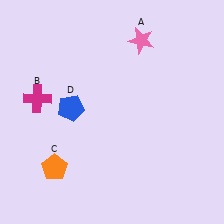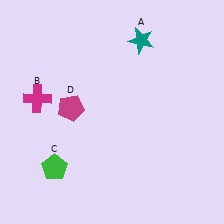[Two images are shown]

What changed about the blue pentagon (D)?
In Image 1, D is blue. In Image 2, it changed to magenta.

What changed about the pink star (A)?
In Image 1, A is pink. In Image 2, it changed to teal.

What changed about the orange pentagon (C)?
In Image 1, C is orange. In Image 2, it changed to green.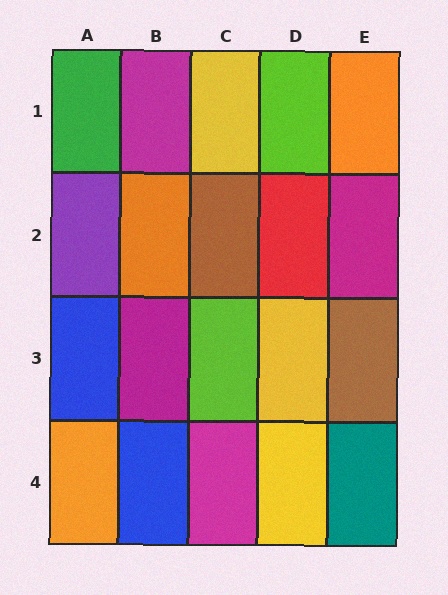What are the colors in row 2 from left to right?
Purple, orange, brown, red, magenta.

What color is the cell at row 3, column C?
Lime.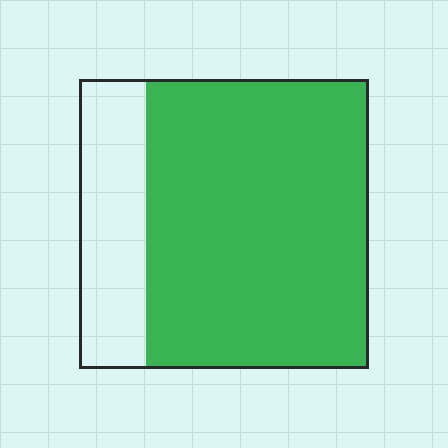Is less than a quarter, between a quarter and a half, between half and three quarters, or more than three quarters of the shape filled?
More than three quarters.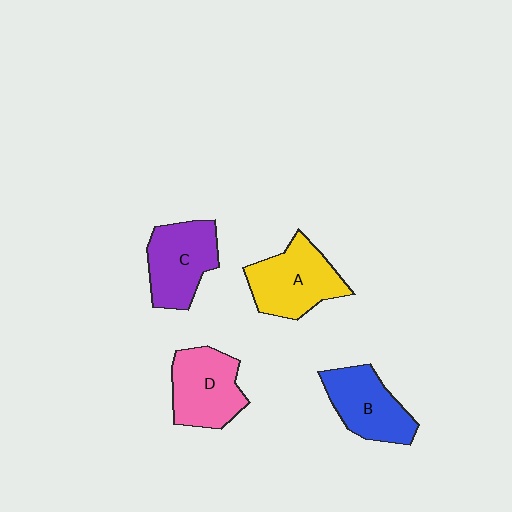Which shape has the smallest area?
Shape B (blue).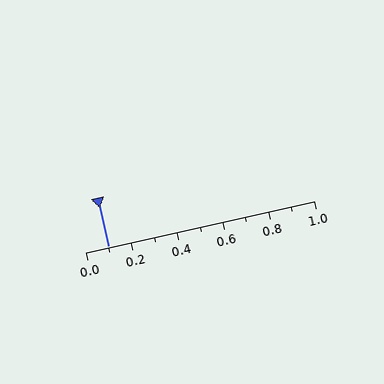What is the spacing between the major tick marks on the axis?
The major ticks are spaced 0.2 apart.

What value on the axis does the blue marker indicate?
The marker indicates approximately 0.1.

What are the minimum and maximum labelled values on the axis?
The axis runs from 0.0 to 1.0.